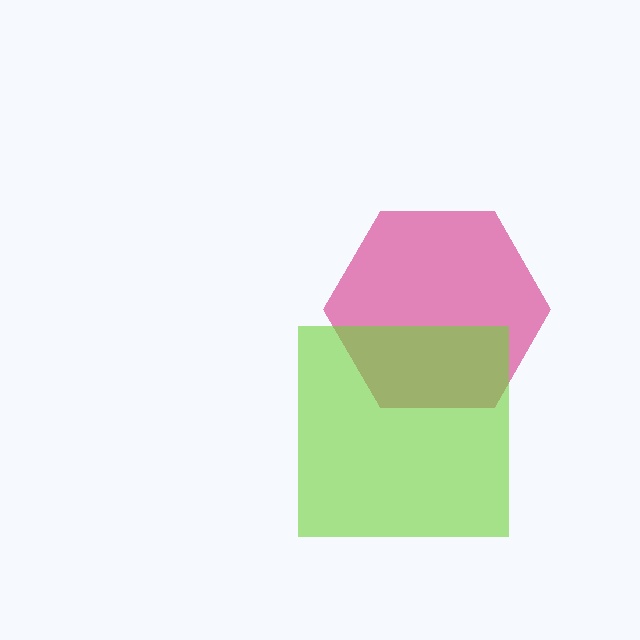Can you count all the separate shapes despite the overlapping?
Yes, there are 2 separate shapes.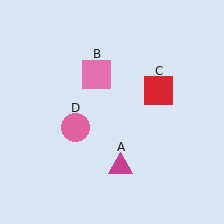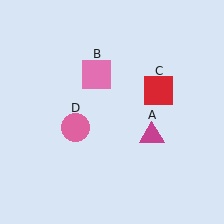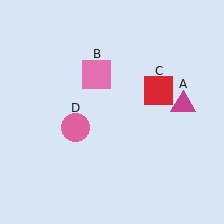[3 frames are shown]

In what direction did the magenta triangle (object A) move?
The magenta triangle (object A) moved up and to the right.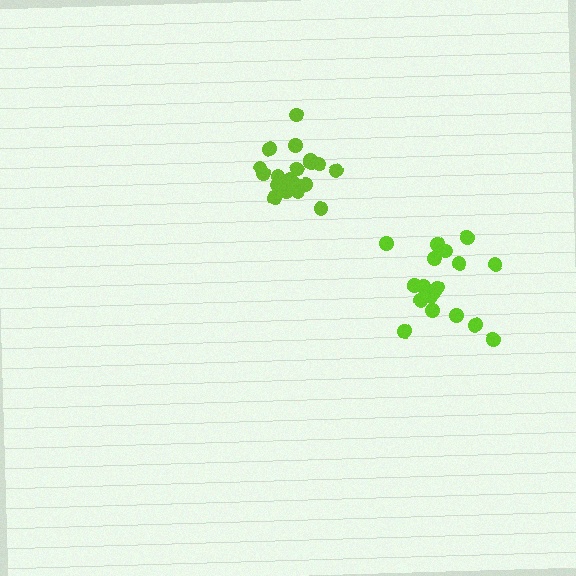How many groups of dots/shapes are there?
There are 2 groups.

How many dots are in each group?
Group 1: 19 dots, Group 2: 18 dots (37 total).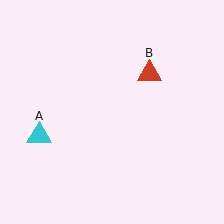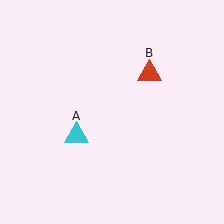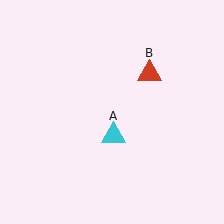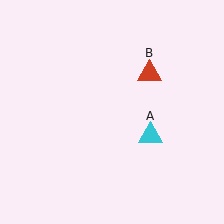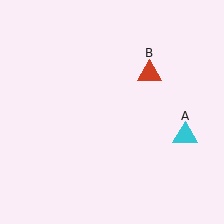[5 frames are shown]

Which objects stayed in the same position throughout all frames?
Red triangle (object B) remained stationary.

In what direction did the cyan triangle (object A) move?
The cyan triangle (object A) moved right.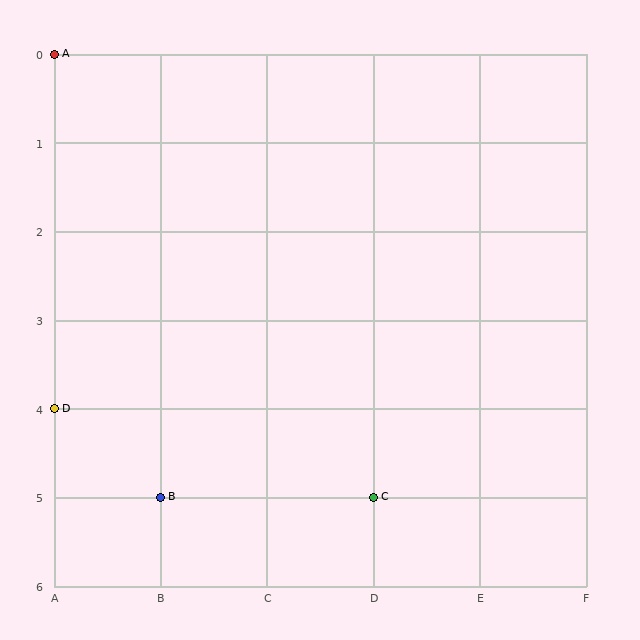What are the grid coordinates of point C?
Point C is at grid coordinates (D, 5).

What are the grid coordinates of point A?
Point A is at grid coordinates (A, 0).